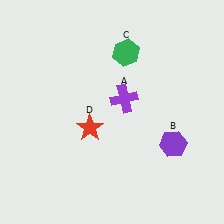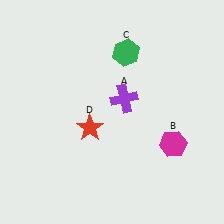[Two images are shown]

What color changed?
The hexagon (B) changed from purple in Image 1 to magenta in Image 2.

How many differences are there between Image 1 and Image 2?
There is 1 difference between the two images.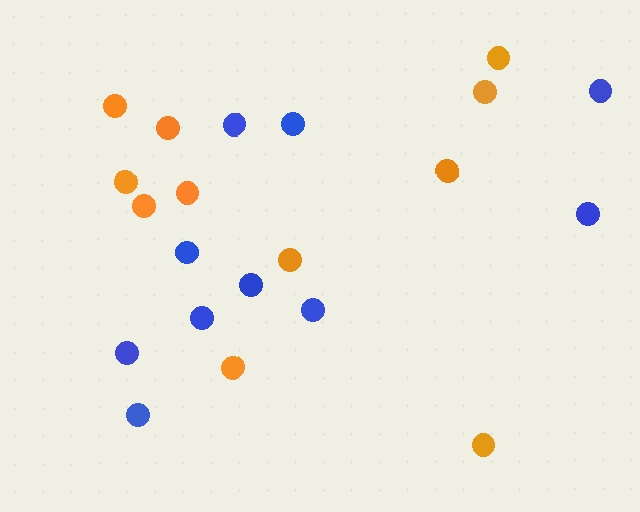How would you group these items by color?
There are 2 groups: one group of blue circles (10) and one group of orange circles (11).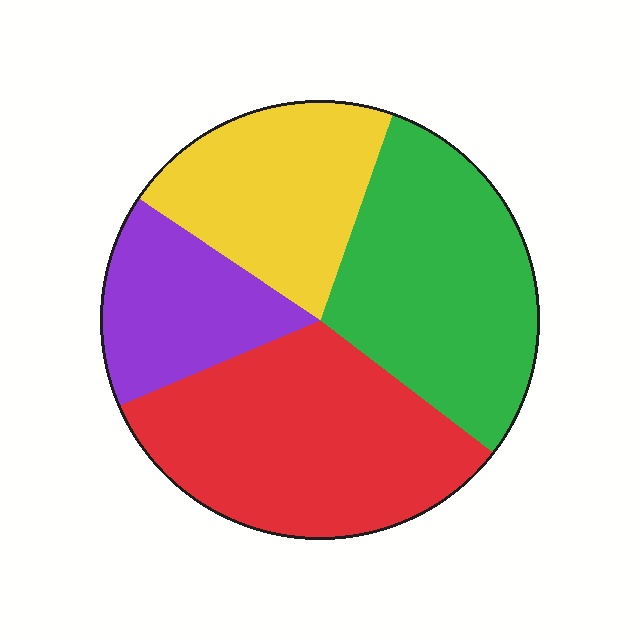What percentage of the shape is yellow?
Yellow takes up between a sixth and a third of the shape.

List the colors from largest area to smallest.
From largest to smallest: red, green, yellow, purple.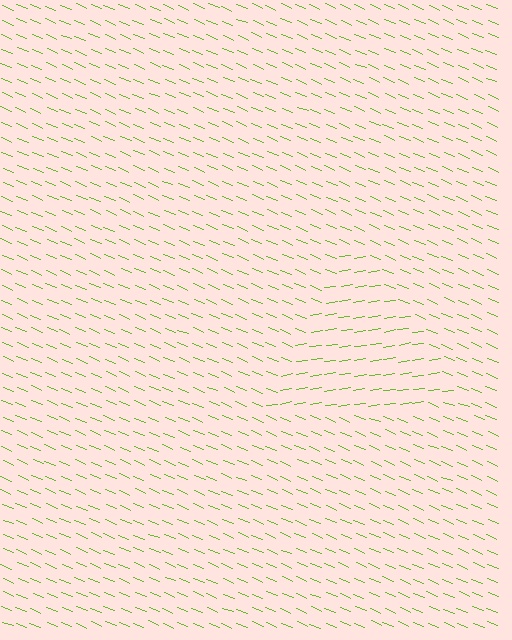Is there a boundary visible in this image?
Yes, there is a texture boundary formed by a change in line orientation.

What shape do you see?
I see a triangle.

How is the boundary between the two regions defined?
The boundary is defined purely by a change in line orientation (approximately 32 degrees difference). All lines are the same color and thickness.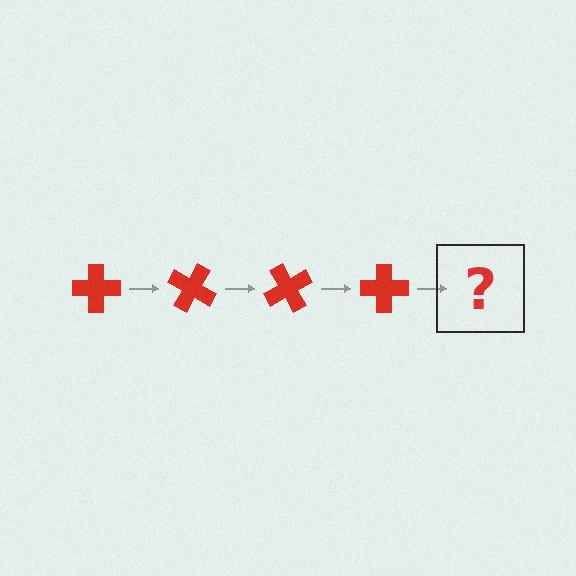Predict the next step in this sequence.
The next step is a red cross rotated 120 degrees.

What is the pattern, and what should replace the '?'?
The pattern is that the cross rotates 30 degrees each step. The '?' should be a red cross rotated 120 degrees.